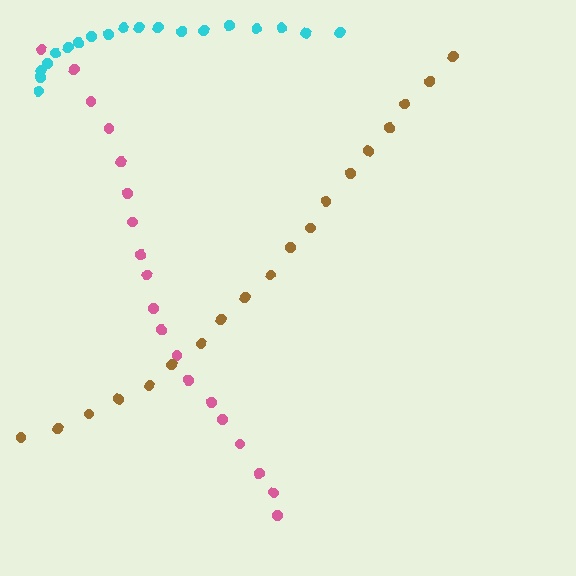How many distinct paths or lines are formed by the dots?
There are 3 distinct paths.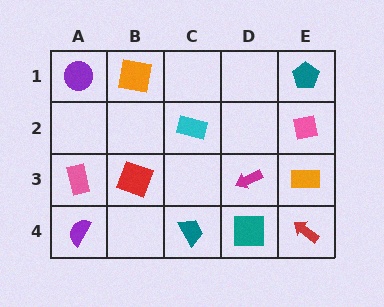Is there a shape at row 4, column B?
No, that cell is empty.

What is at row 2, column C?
A cyan rectangle.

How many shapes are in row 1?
3 shapes.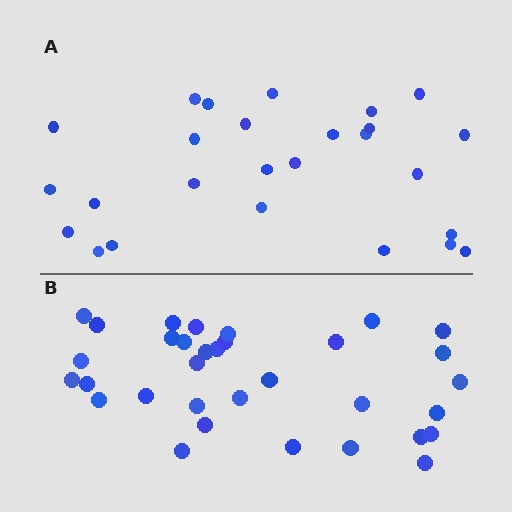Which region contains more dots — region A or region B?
Region B (the bottom region) has more dots.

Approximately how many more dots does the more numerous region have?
Region B has roughly 8 or so more dots than region A.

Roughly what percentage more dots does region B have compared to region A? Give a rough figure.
About 25% more.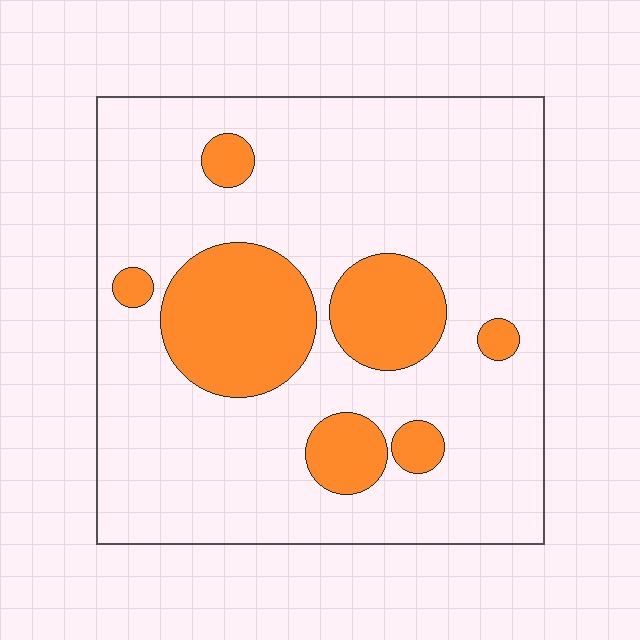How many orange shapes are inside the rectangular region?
7.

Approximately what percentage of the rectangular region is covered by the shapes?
Approximately 20%.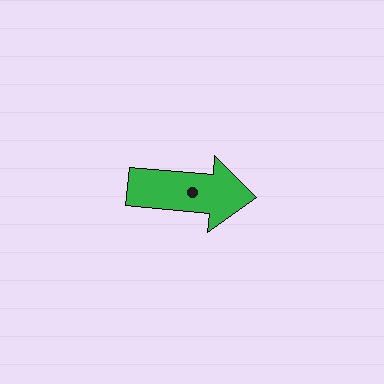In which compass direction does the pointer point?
East.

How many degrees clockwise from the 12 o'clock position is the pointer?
Approximately 95 degrees.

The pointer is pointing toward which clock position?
Roughly 3 o'clock.